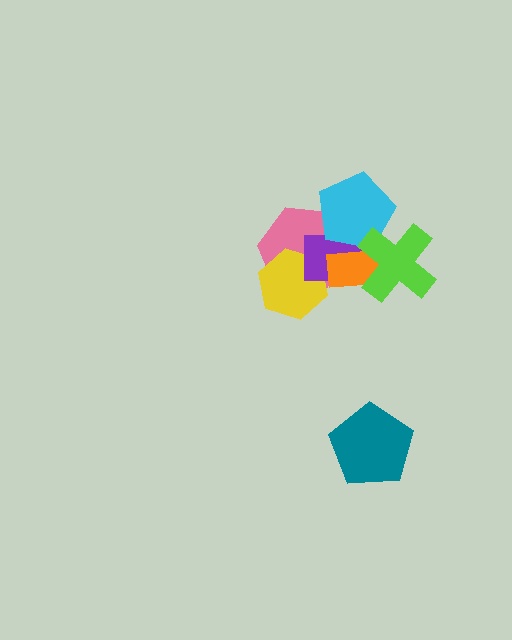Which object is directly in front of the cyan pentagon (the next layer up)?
The orange rectangle is directly in front of the cyan pentagon.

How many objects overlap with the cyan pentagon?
4 objects overlap with the cyan pentagon.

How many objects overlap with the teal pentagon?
0 objects overlap with the teal pentagon.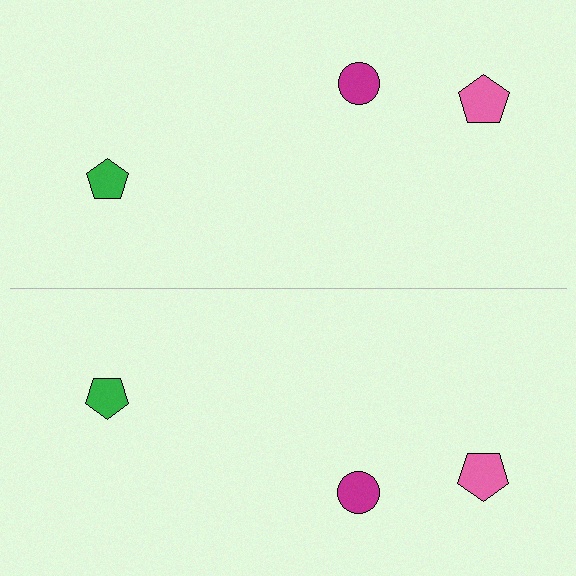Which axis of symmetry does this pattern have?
The pattern has a horizontal axis of symmetry running through the center of the image.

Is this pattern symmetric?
Yes, this pattern has bilateral (reflection) symmetry.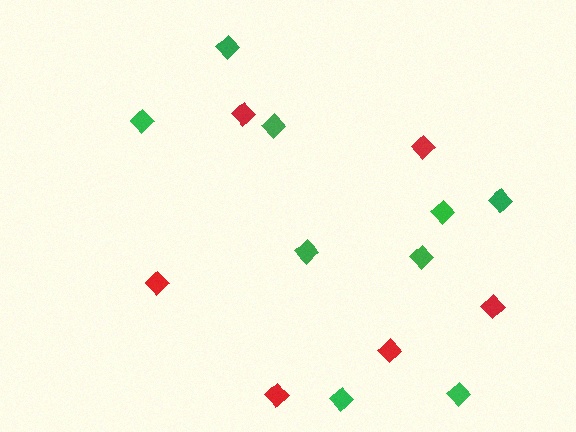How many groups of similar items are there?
There are 2 groups: one group of red diamonds (6) and one group of green diamonds (9).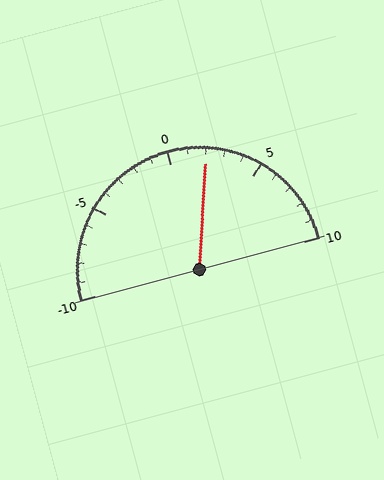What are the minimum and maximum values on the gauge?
The gauge ranges from -10 to 10.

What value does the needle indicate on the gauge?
The needle indicates approximately 2.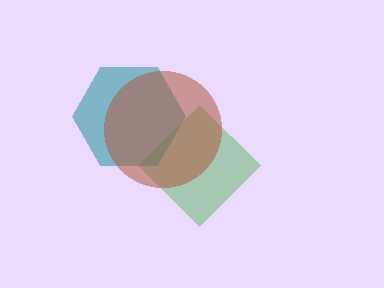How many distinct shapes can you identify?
There are 3 distinct shapes: a green diamond, a teal hexagon, a brown circle.